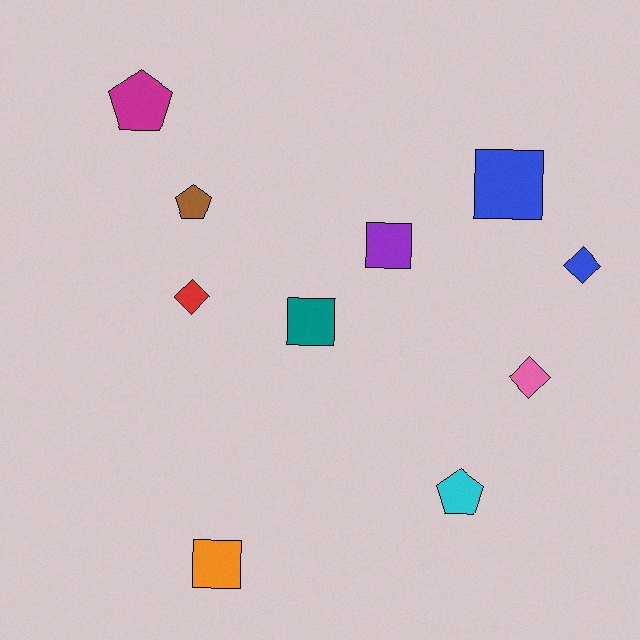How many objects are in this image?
There are 10 objects.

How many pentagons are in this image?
There are 3 pentagons.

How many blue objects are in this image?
There are 2 blue objects.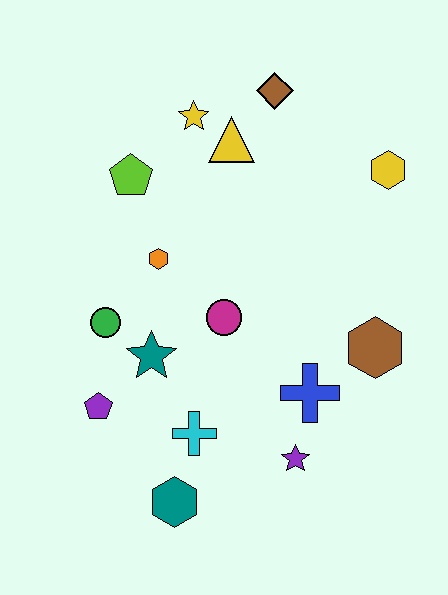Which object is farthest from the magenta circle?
The brown diamond is farthest from the magenta circle.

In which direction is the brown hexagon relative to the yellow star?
The brown hexagon is below the yellow star.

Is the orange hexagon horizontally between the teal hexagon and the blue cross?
No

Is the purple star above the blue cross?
No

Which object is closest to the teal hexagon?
The cyan cross is closest to the teal hexagon.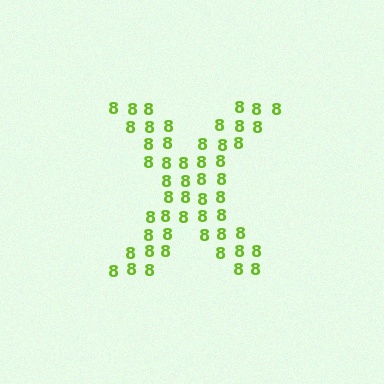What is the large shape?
The large shape is the letter X.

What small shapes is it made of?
It is made of small digit 8's.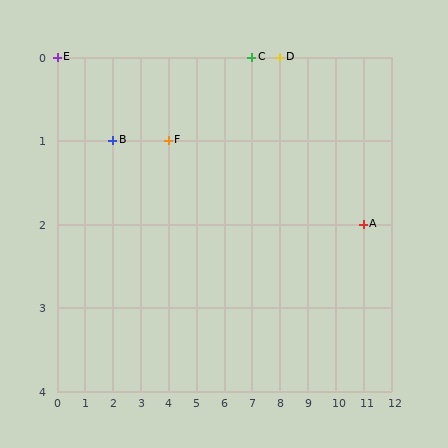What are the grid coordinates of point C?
Point C is at grid coordinates (7, 0).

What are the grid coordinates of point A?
Point A is at grid coordinates (11, 2).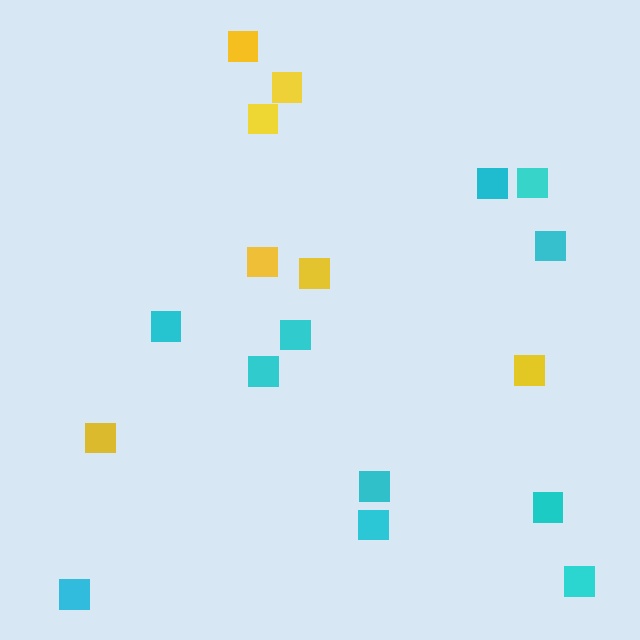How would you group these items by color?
There are 2 groups: one group of cyan squares (11) and one group of yellow squares (7).